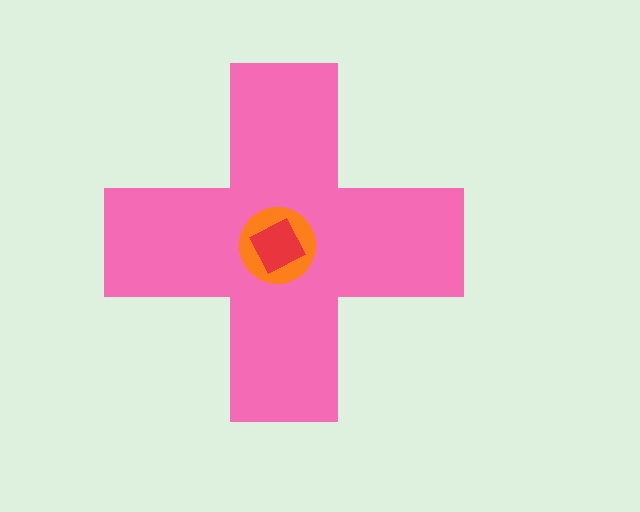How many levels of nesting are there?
3.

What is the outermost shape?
The pink cross.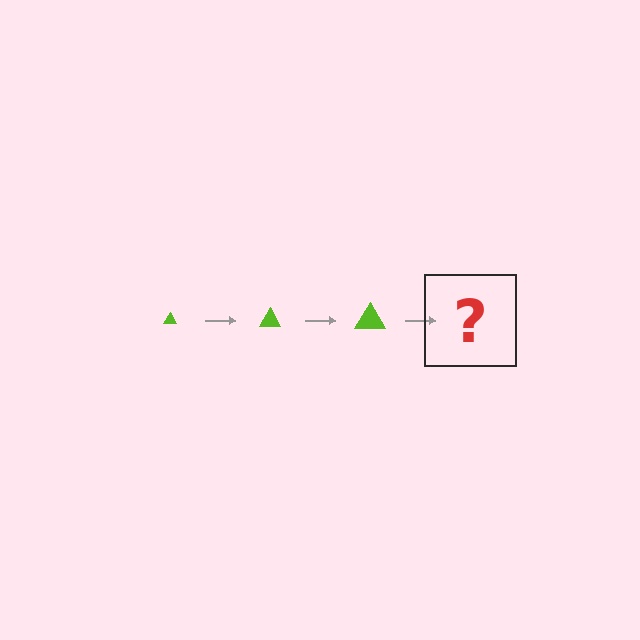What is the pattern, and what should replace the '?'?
The pattern is that the triangle gets progressively larger each step. The '?' should be a lime triangle, larger than the previous one.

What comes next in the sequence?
The next element should be a lime triangle, larger than the previous one.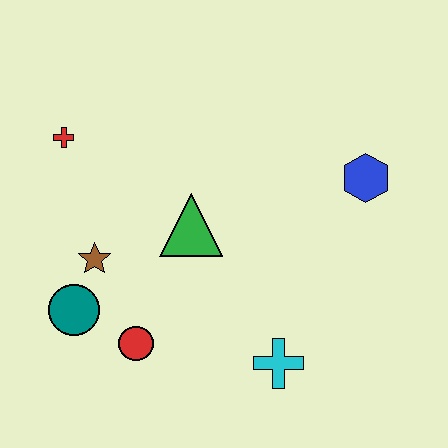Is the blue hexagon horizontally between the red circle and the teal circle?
No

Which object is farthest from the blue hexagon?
The teal circle is farthest from the blue hexagon.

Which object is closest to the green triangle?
The brown star is closest to the green triangle.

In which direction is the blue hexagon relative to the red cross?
The blue hexagon is to the right of the red cross.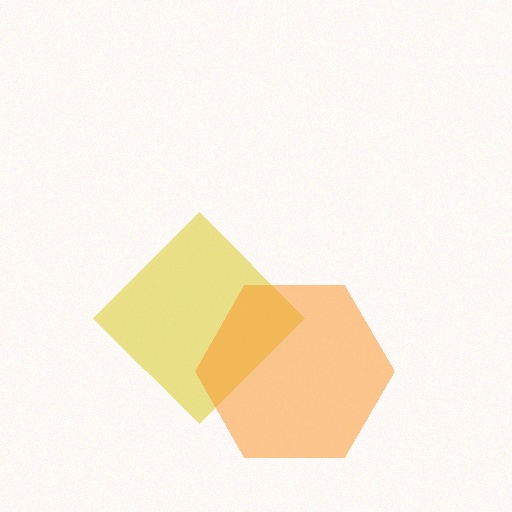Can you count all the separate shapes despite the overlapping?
Yes, there are 2 separate shapes.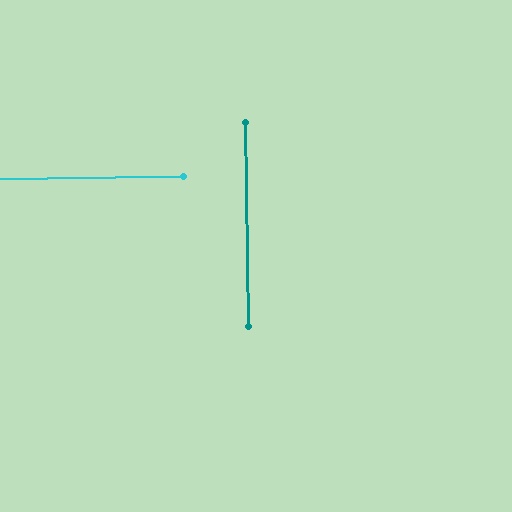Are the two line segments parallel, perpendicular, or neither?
Perpendicular — they meet at approximately 90°.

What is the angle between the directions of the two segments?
Approximately 90 degrees.